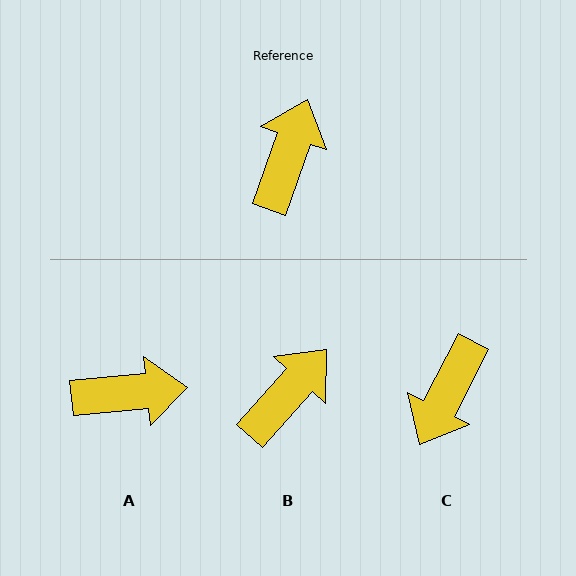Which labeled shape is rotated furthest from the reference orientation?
C, about 172 degrees away.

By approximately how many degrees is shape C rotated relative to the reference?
Approximately 172 degrees counter-clockwise.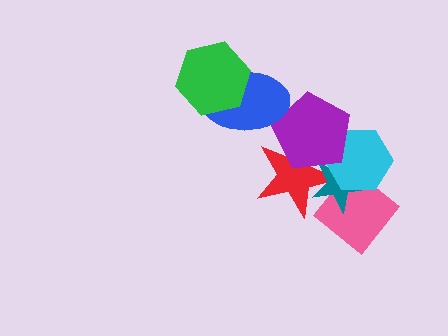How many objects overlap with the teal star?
4 objects overlap with the teal star.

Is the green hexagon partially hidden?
No, no other shape covers it.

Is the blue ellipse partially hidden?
Yes, it is partially covered by another shape.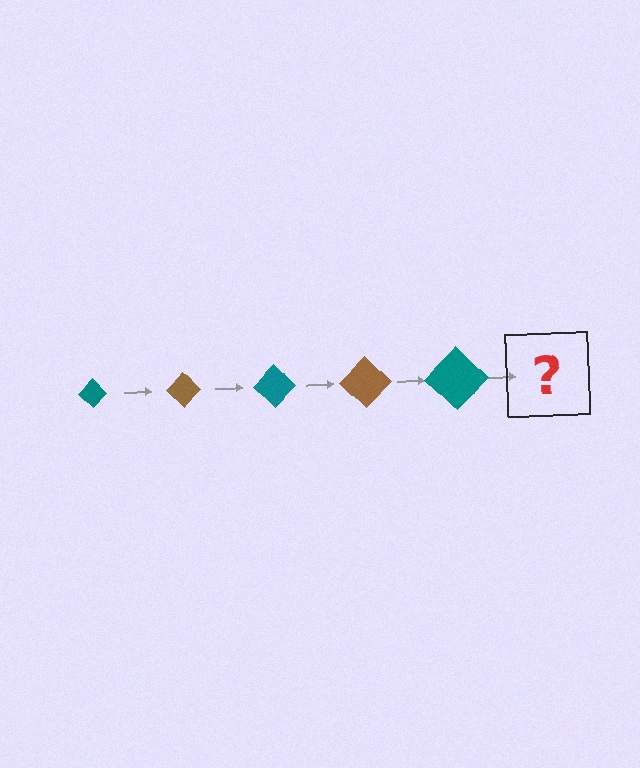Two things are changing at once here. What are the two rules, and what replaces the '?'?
The two rules are that the diamond grows larger each step and the color cycles through teal and brown. The '?' should be a brown diamond, larger than the previous one.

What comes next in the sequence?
The next element should be a brown diamond, larger than the previous one.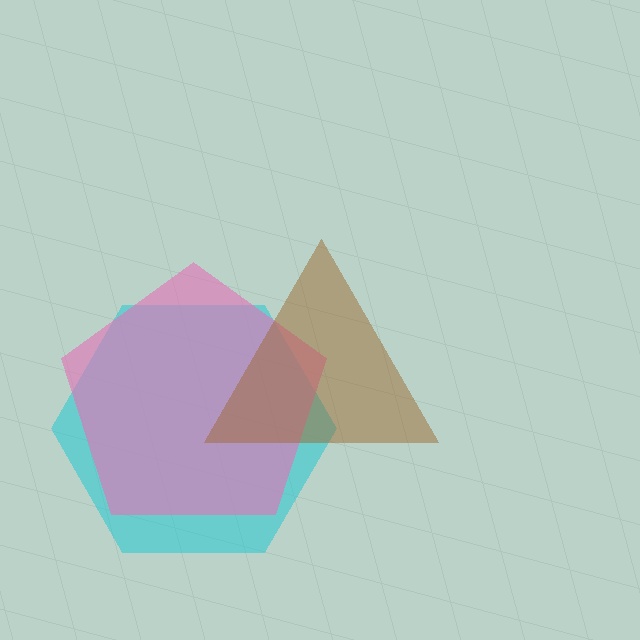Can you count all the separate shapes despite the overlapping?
Yes, there are 3 separate shapes.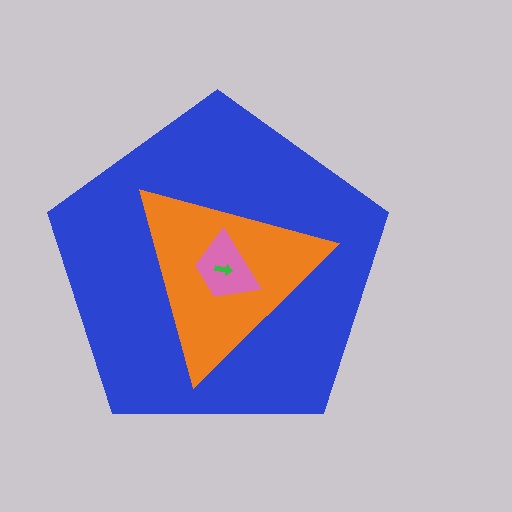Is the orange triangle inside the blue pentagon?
Yes.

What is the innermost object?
The green arrow.